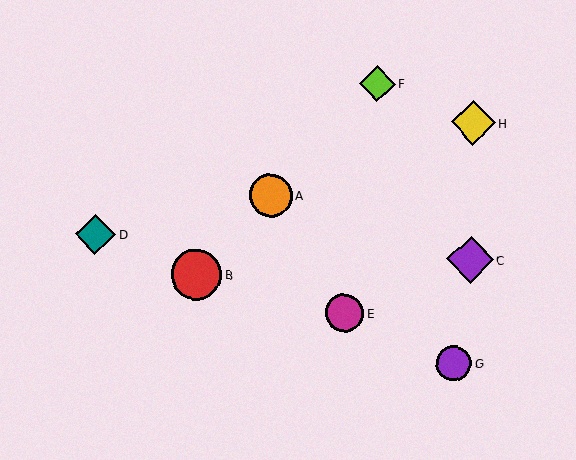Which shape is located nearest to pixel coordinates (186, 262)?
The red circle (labeled B) at (196, 275) is nearest to that location.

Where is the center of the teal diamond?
The center of the teal diamond is at (95, 234).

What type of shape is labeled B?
Shape B is a red circle.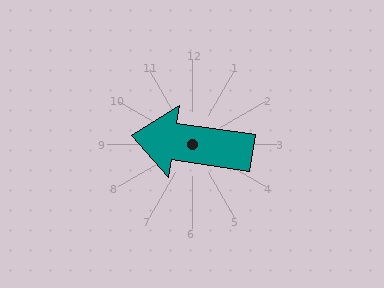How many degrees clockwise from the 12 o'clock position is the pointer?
Approximately 278 degrees.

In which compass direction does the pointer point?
West.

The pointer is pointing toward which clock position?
Roughly 9 o'clock.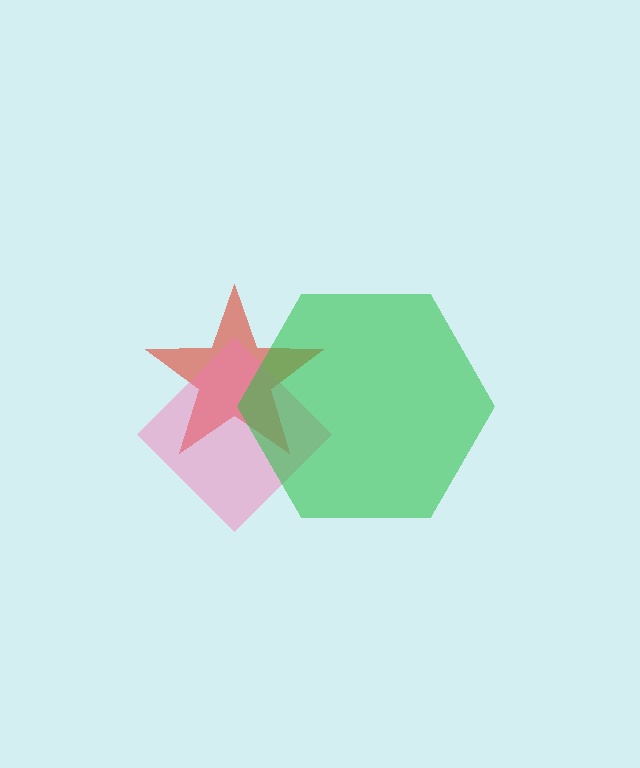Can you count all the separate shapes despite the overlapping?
Yes, there are 3 separate shapes.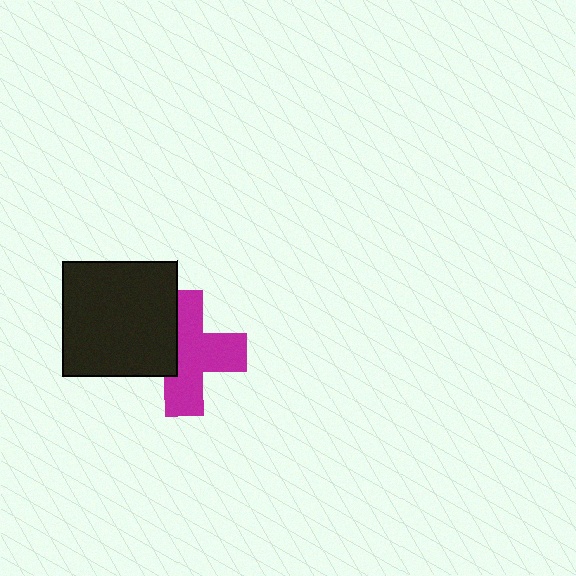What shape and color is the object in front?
The object in front is a black square.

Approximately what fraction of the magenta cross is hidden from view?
Roughly 34% of the magenta cross is hidden behind the black square.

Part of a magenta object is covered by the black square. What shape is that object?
It is a cross.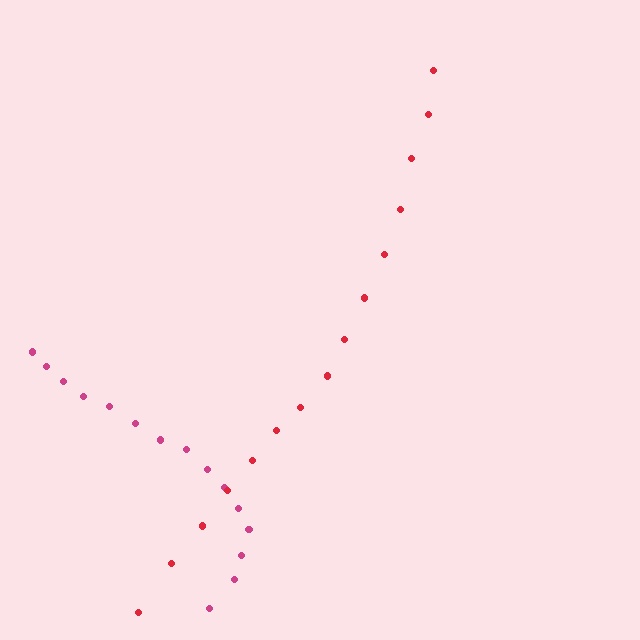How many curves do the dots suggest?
There are 2 distinct paths.